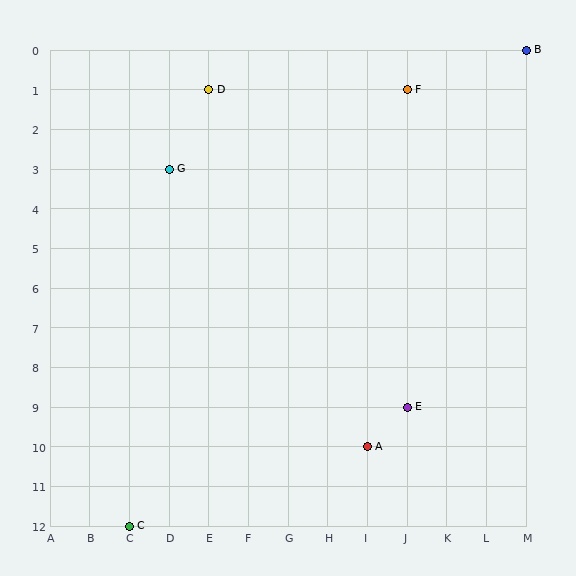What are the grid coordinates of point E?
Point E is at grid coordinates (J, 9).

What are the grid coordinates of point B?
Point B is at grid coordinates (M, 0).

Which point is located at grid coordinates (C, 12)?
Point C is at (C, 12).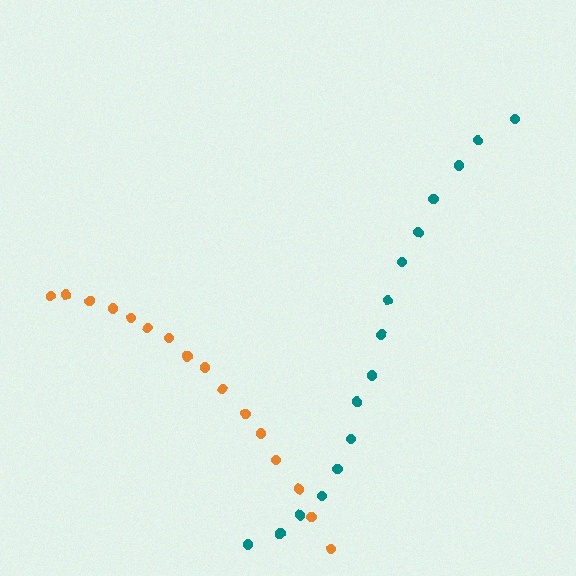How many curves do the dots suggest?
There are 2 distinct paths.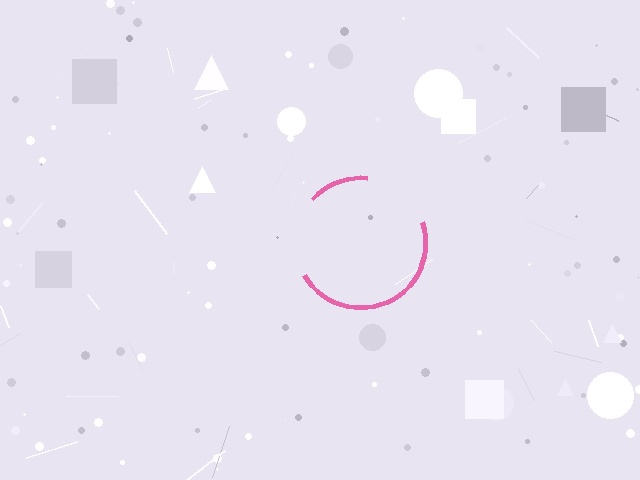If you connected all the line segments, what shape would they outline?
They would outline a circle.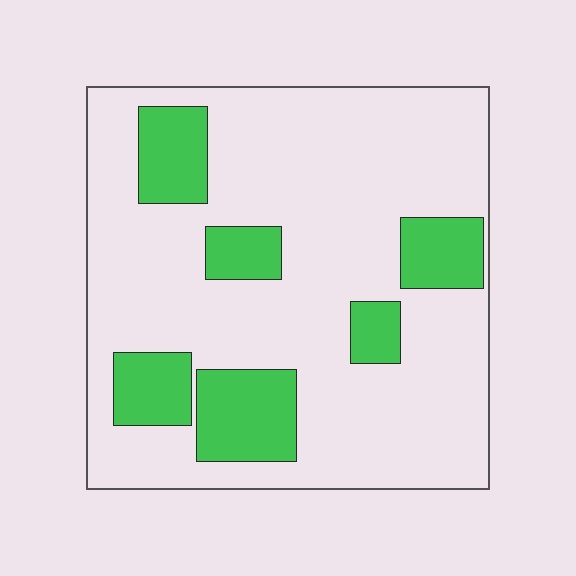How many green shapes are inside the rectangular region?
6.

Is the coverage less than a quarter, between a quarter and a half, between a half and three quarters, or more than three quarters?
Less than a quarter.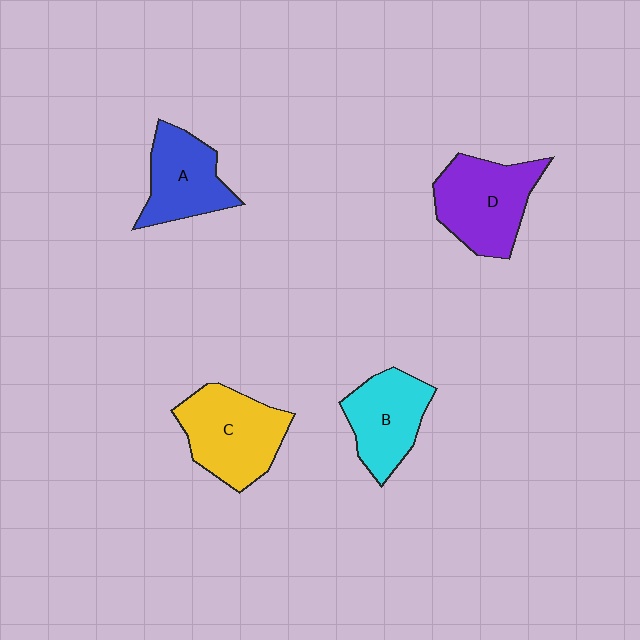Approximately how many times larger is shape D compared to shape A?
Approximately 1.2 times.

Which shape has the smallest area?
Shape A (blue).